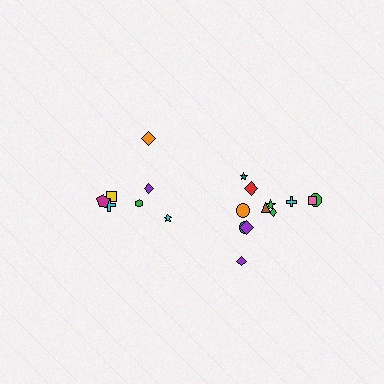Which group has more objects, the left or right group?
The right group.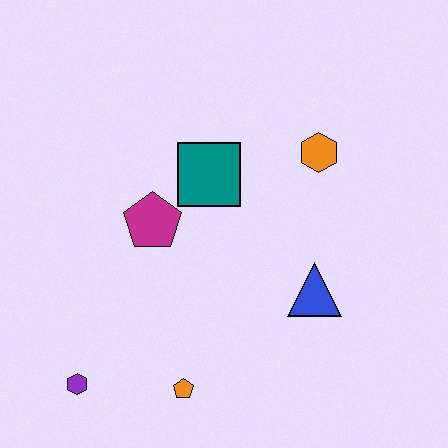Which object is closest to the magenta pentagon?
The teal square is closest to the magenta pentagon.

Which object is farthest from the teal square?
The purple hexagon is farthest from the teal square.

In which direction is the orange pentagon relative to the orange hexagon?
The orange pentagon is below the orange hexagon.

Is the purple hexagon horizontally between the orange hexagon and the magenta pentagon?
No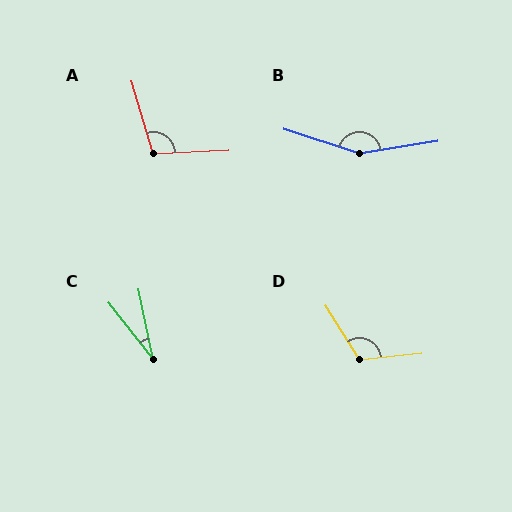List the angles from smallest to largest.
C (27°), A (104°), D (117°), B (153°).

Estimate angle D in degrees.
Approximately 117 degrees.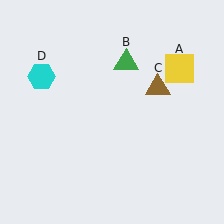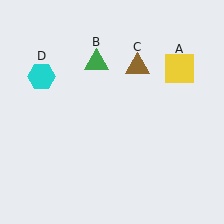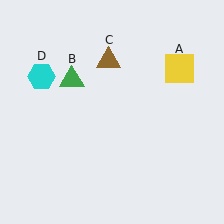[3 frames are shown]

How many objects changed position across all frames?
2 objects changed position: green triangle (object B), brown triangle (object C).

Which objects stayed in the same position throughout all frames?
Yellow square (object A) and cyan hexagon (object D) remained stationary.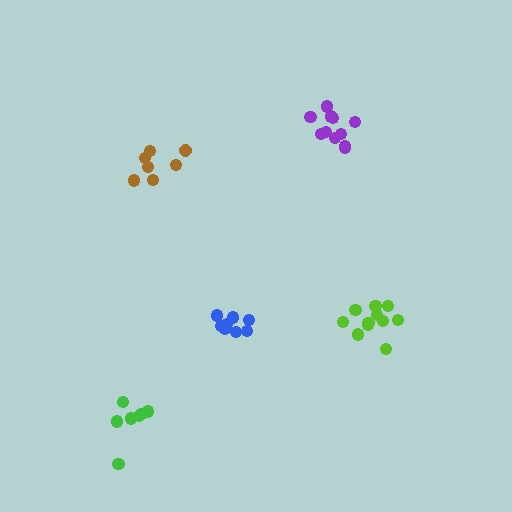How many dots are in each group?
Group 1: 12 dots, Group 2: 7 dots, Group 3: 8 dots, Group 4: 11 dots, Group 5: 7 dots (45 total).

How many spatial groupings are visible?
There are 5 spatial groupings.